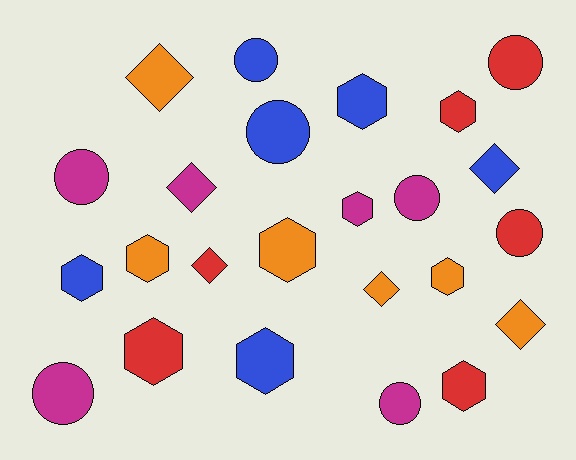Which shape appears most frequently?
Hexagon, with 10 objects.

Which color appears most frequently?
Blue, with 6 objects.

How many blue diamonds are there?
There is 1 blue diamond.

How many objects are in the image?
There are 24 objects.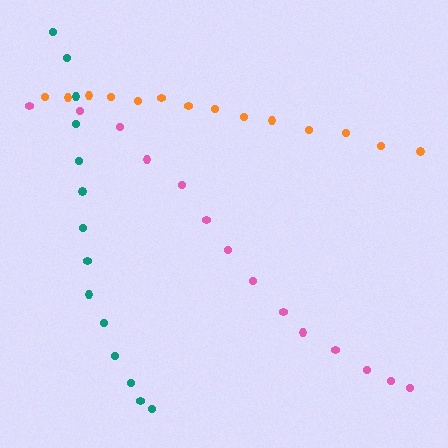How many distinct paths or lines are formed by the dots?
There are 3 distinct paths.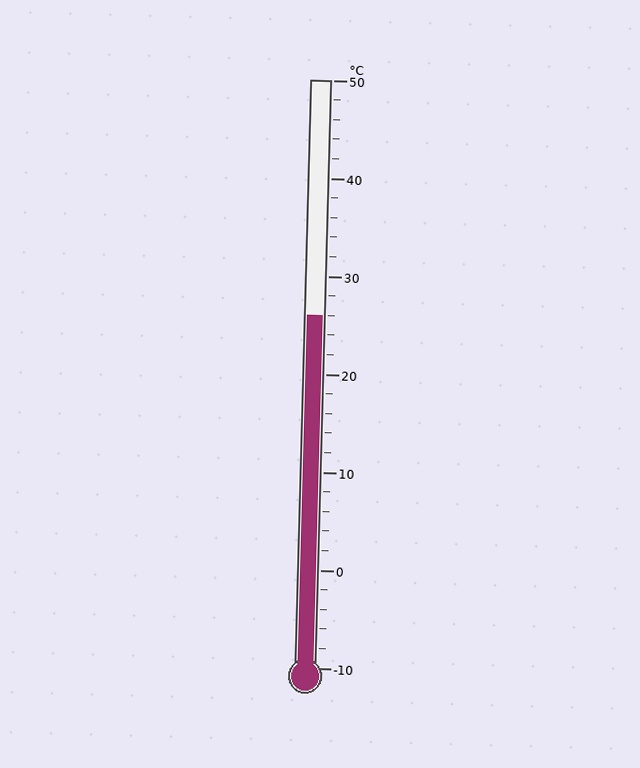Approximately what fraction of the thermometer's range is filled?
The thermometer is filled to approximately 60% of its range.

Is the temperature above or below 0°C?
The temperature is above 0°C.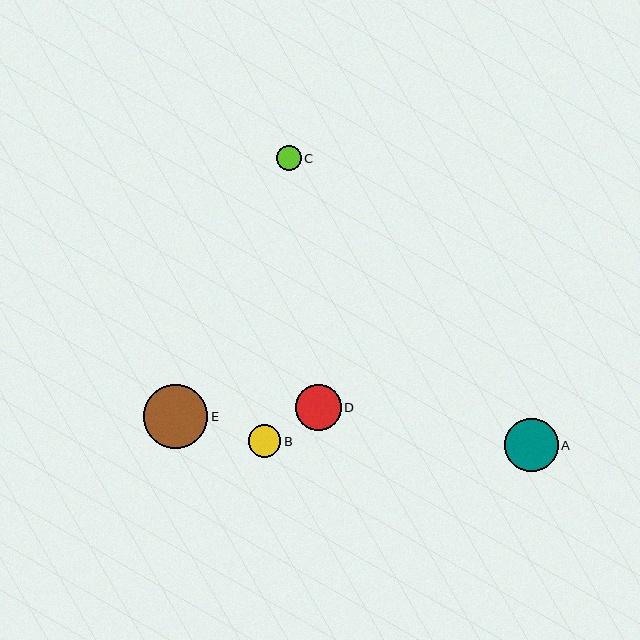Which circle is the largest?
Circle E is the largest with a size of approximately 64 pixels.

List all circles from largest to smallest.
From largest to smallest: E, A, D, B, C.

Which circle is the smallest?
Circle C is the smallest with a size of approximately 24 pixels.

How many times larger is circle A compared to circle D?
Circle A is approximately 1.2 times the size of circle D.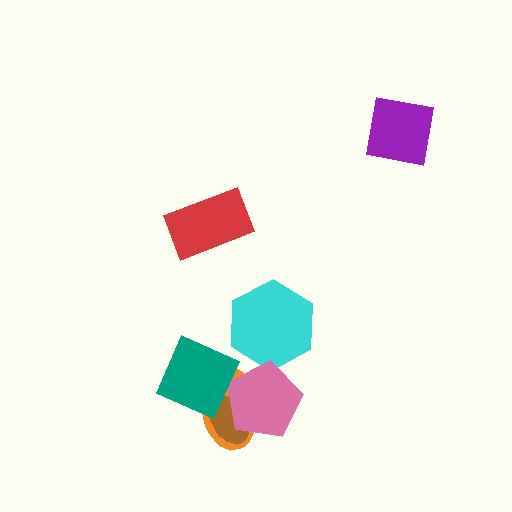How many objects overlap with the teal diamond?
3 objects overlap with the teal diamond.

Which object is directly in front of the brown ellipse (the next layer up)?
The pink pentagon is directly in front of the brown ellipse.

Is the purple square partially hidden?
No, no other shape covers it.